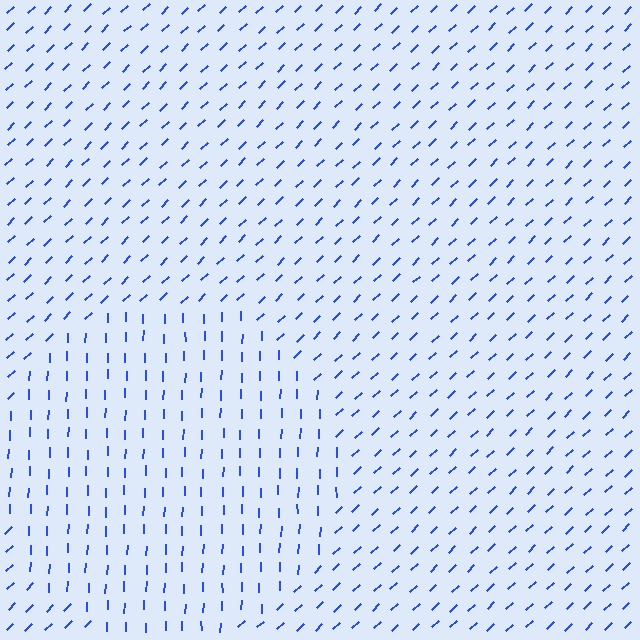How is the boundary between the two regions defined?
The boundary is defined purely by a change in line orientation (approximately 45 degrees difference). All lines are the same color and thickness.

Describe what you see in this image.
The image is filled with small blue line segments. A circle region in the image has lines oriented differently from the surrounding lines, creating a visible texture boundary.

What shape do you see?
I see a circle.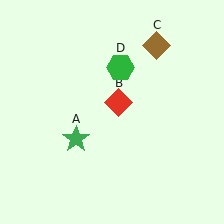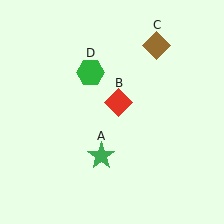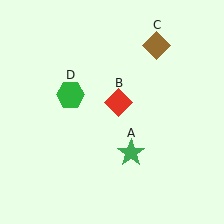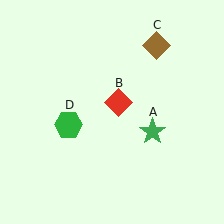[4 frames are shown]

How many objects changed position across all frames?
2 objects changed position: green star (object A), green hexagon (object D).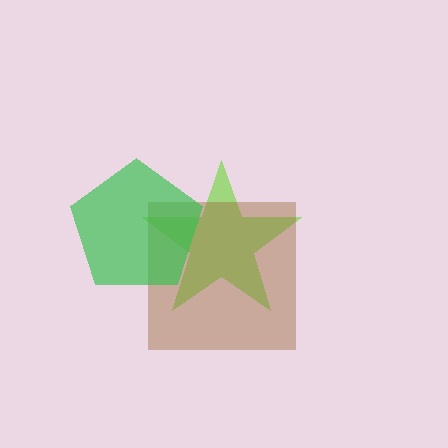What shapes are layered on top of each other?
The layered shapes are: a lime star, a brown square, a green pentagon.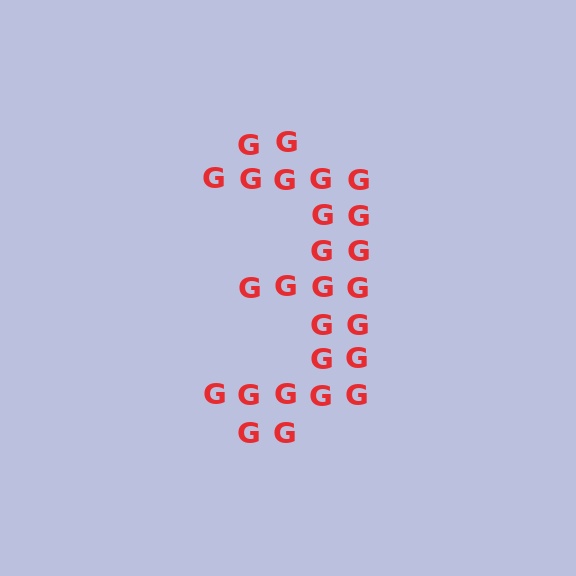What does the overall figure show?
The overall figure shows the digit 3.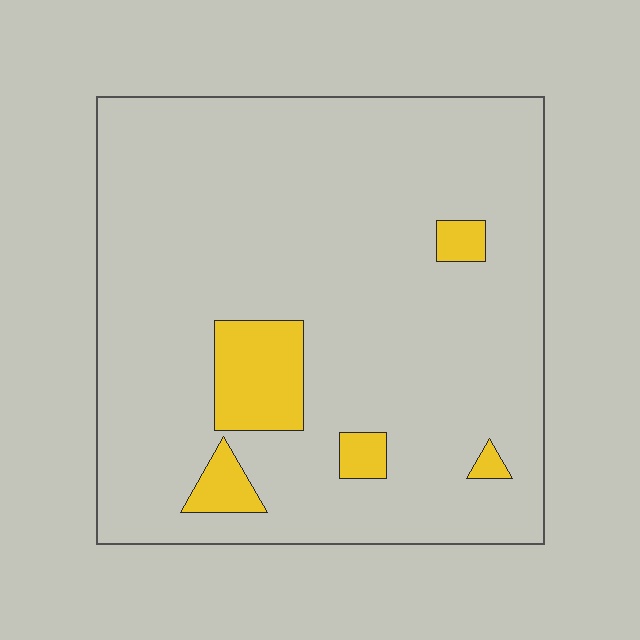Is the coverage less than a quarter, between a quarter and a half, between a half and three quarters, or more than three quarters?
Less than a quarter.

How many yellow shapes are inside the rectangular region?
5.